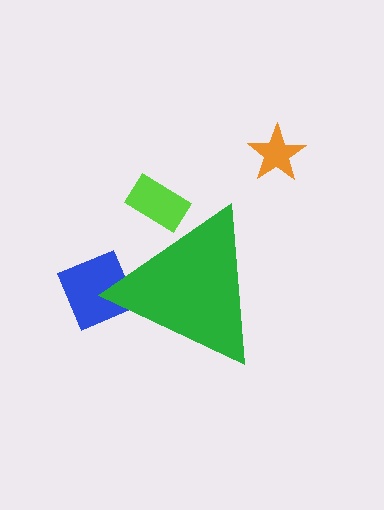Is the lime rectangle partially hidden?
Yes, the lime rectangle is partially hidden behind the green triangle.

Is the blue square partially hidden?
Yes, the blue square is partially hidden behind the green triangle.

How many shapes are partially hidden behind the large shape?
2 shapes are partially hidden.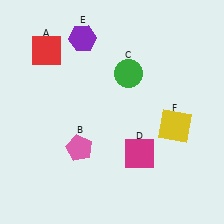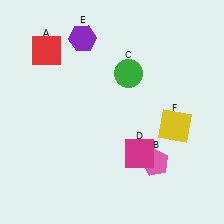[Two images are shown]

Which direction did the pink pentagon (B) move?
The pink pentagon (B) moved right.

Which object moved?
The pink pentagon (B) moved right.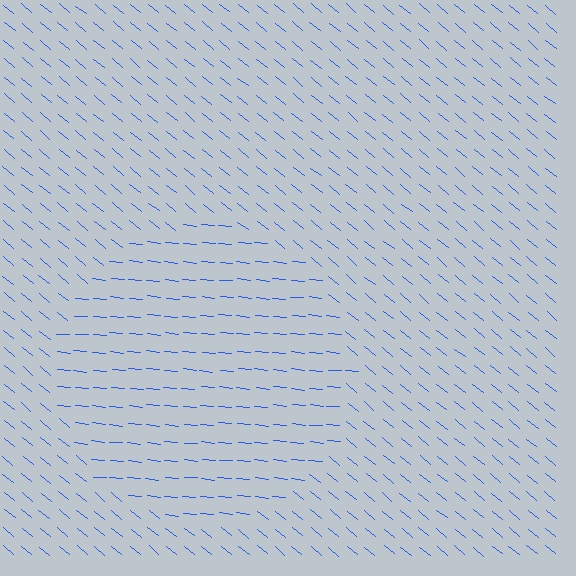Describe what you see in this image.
The image is filled with small blue line segments. A circle region in the image has lines oriented differently from the surrounding lines, creating a visible texture boundary.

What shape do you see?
I see a circle.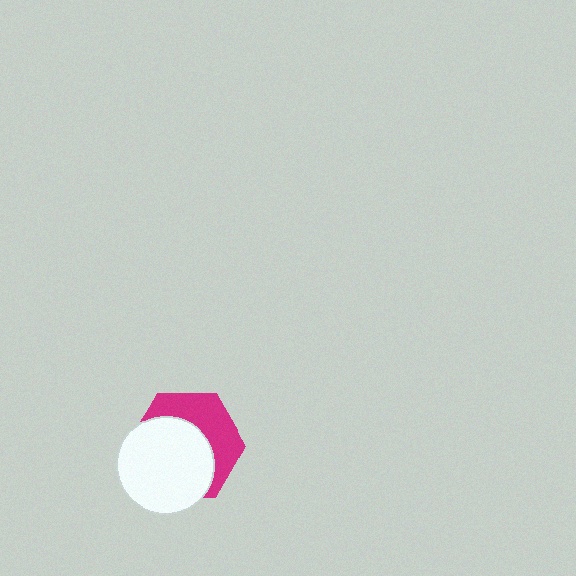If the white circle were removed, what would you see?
You would see the complete magenta hexagon.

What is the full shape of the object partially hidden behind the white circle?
The partially hidden object is a magenta hexagon.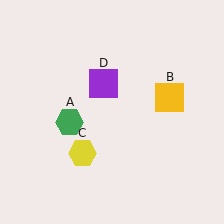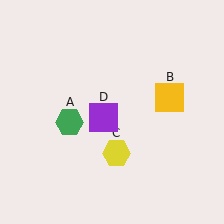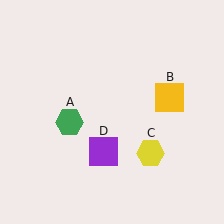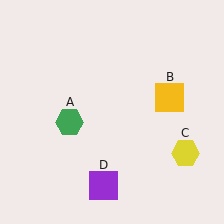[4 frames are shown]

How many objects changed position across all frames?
2 objects changed position: yellow hexagon (object C), purple square (object D).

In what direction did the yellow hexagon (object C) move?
The yellow hexagon (object C) moved right.